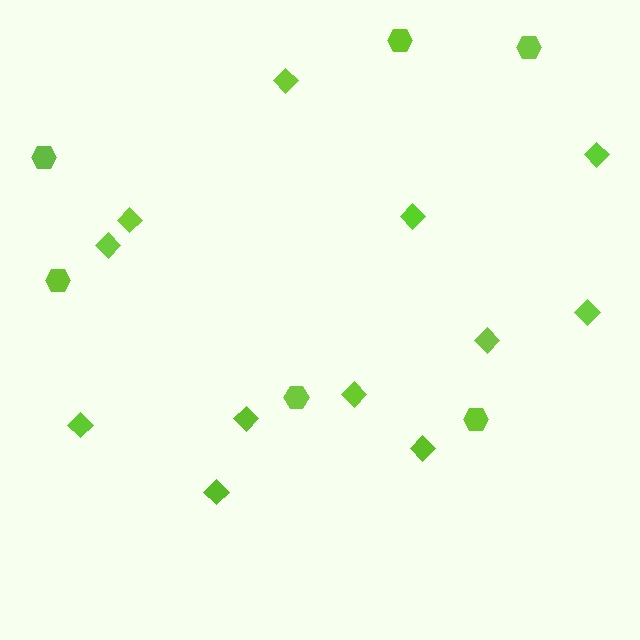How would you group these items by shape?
There are 2 groups: one group of diamonds (12) and one group of hexagons (6).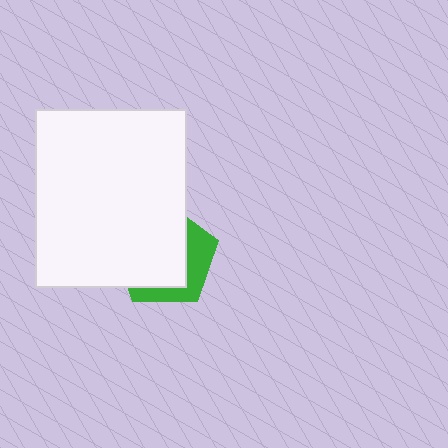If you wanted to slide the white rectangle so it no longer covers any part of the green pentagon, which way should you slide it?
Slide it toward the upper-left — that is the most direct way to separate the two shapes.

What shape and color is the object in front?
The object in front is a white rectangle.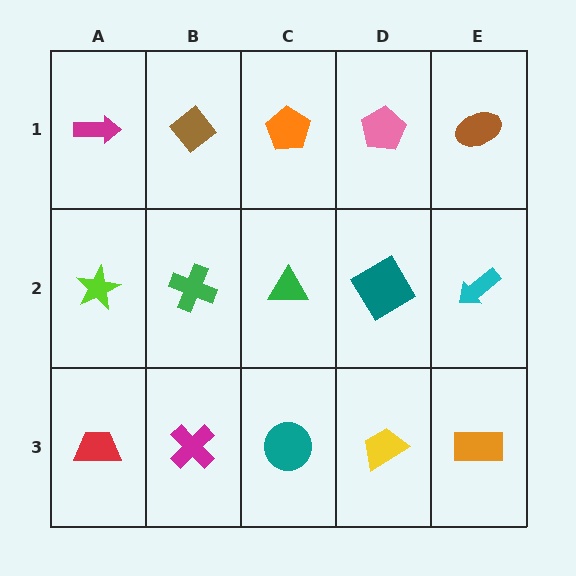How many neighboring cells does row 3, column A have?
2.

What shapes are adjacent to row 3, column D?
A teal diamond (row 2, column D), a teal circle (row 3, column C), an orange rectangle (row 3, column E).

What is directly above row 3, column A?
A lime star.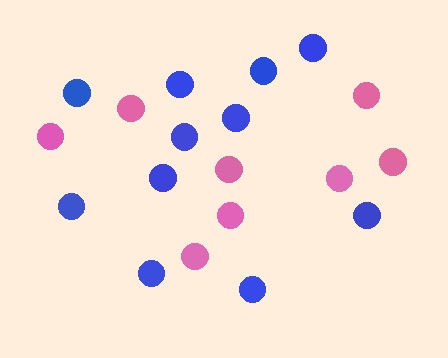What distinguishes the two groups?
There are 2 groups: one group of pink circles (8) and one group of blue circles (11).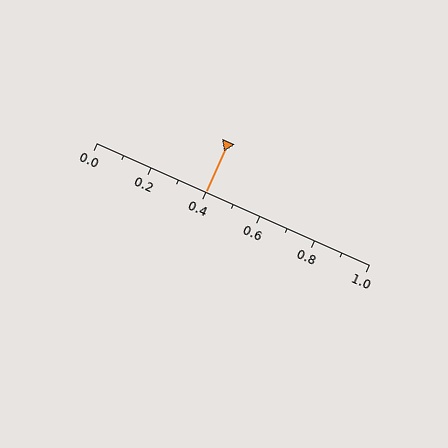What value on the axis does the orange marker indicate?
The marker indicates approximately 0.4.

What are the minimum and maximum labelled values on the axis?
The axis runs from 0.0 to 1.0.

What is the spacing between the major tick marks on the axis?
The major ticks are spaced 0.2 apart.